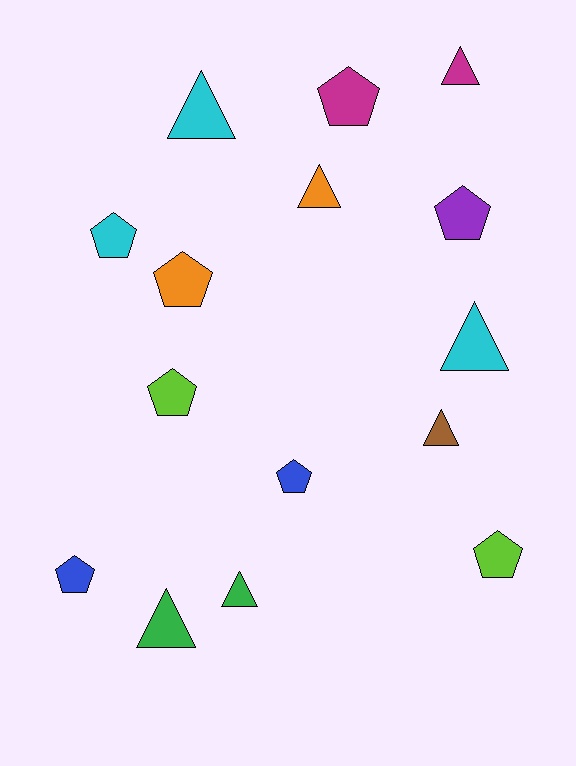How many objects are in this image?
There are 15 objects.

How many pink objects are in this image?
There are no pink objects.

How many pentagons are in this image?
There are 8 pentagons.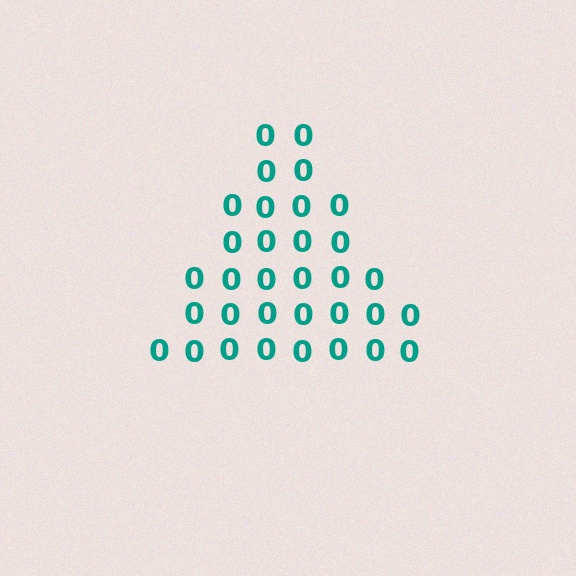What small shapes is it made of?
It is made of small digit 0's.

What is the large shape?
The large shape is a triangle.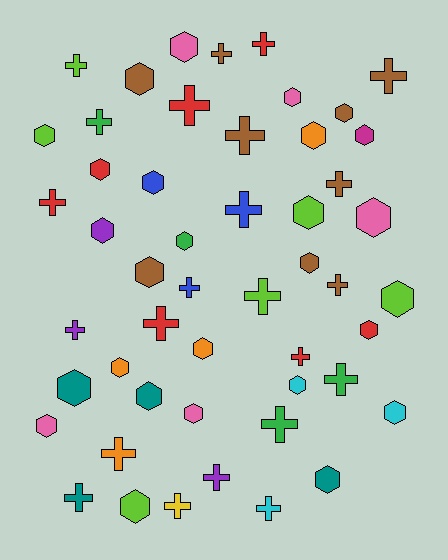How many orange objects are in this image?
There are 4 orange objects.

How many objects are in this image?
There are 50 objects.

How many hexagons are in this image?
There are 27 hexagons.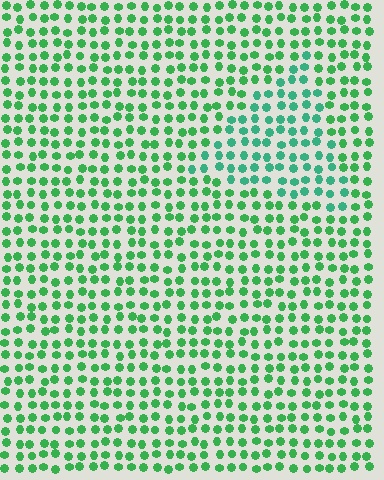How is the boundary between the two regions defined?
The boundary is defined purely by a slight shift in hue (about 26 degrees). Spacing, size, and orientation are identical on both sides.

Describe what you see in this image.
The image is filled with small green elements in a uniform arrangement. A triangle-shaped region is visible where the elements are tinted to a slightly different hue, forming a subtle color boundary.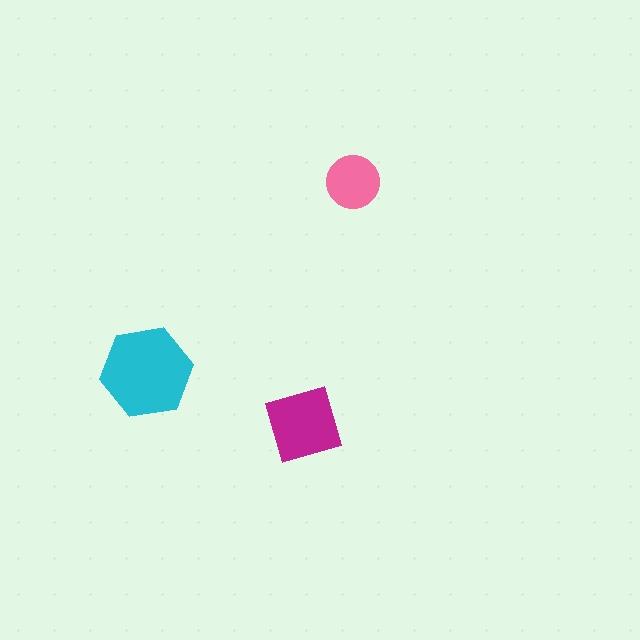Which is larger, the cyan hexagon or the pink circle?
The cyan hexagon.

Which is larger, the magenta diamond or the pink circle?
The magenta diamond.